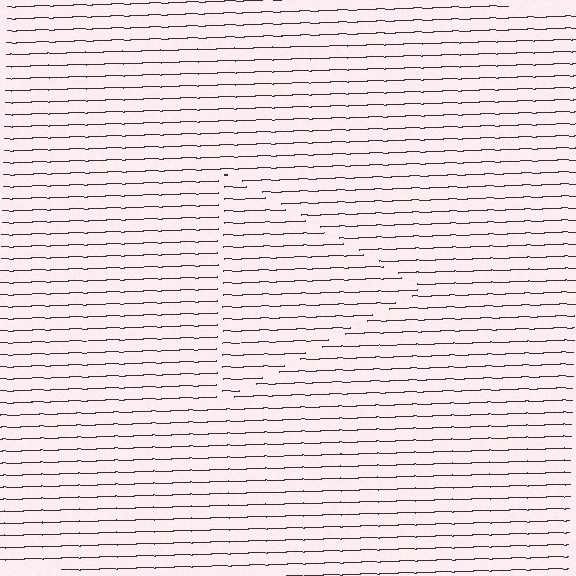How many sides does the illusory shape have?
3 sides — the line-ends trace a triangle.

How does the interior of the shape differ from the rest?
The interior of the shape contains the same grating, shifted by half a period — the contour is defined by the phase discontinuity where line-ends from the inner and outer gratings abut.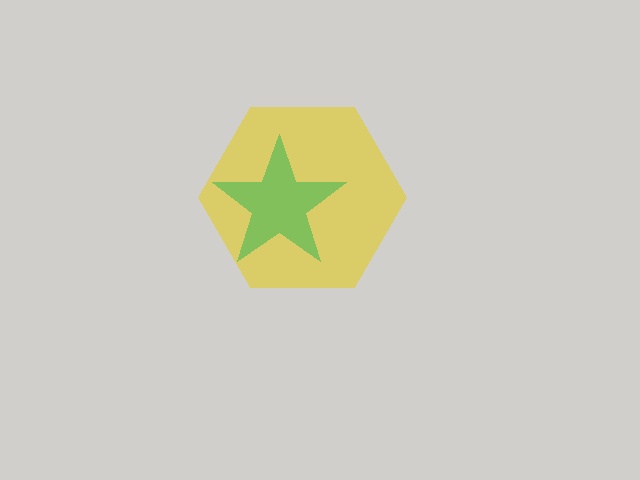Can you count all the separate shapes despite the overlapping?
Yes, there are 2 separate shapes.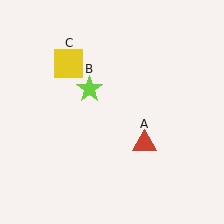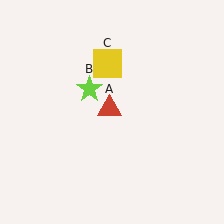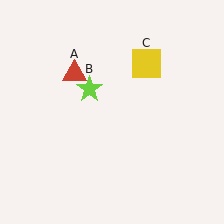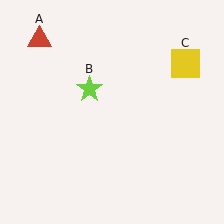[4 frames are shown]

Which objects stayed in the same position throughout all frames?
Lime star (object B) remained stationary.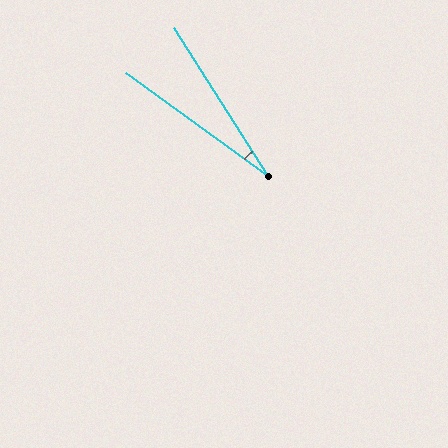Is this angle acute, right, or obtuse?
It is acute.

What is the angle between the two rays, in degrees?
Approximately 22 degrees.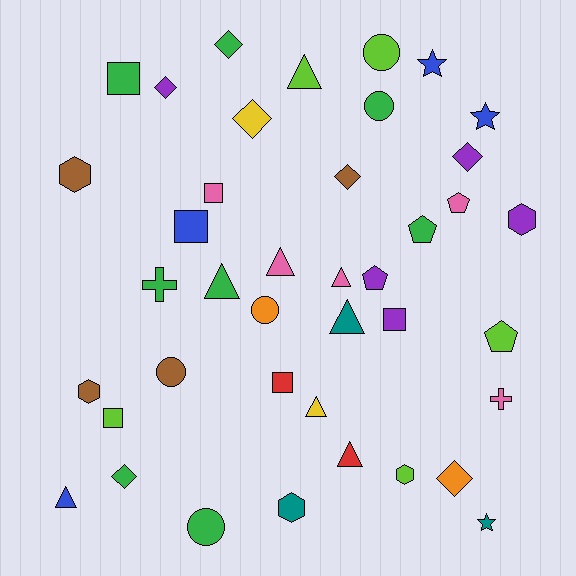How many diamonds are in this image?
There are 7 diamonds.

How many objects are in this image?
There are 40 objects.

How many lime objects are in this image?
There are 5 lime objects.